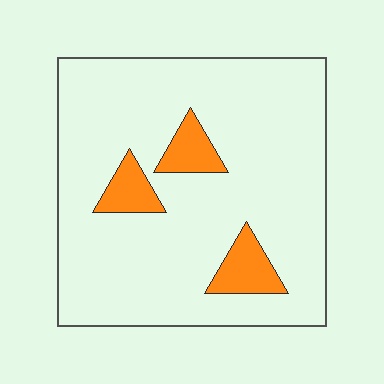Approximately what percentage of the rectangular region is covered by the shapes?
Approximately 10%.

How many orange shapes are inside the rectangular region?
3.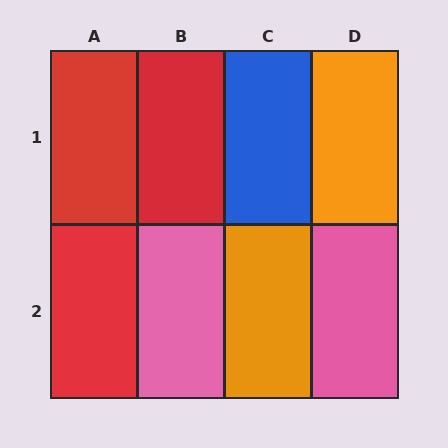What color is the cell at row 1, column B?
Red.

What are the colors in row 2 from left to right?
Red, pink, orange, pink.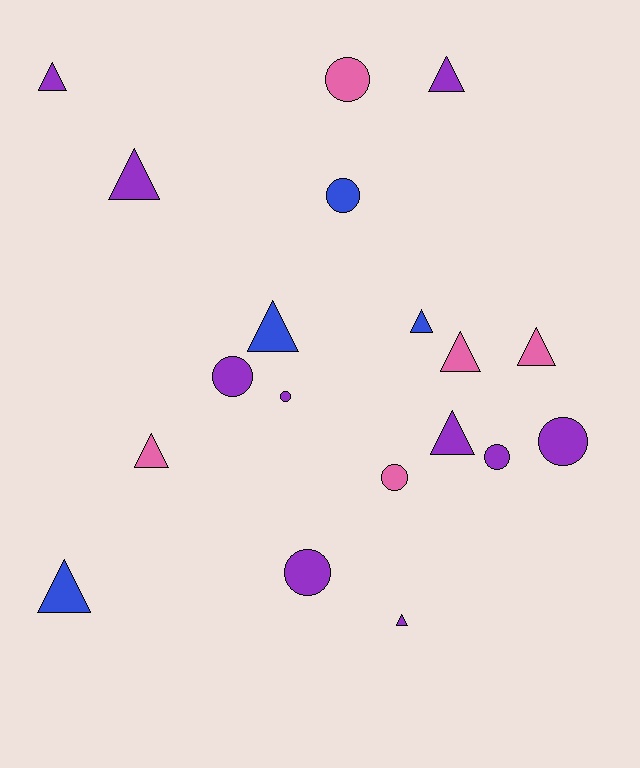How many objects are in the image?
There are 19 objects.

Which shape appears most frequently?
Triangle, with 11 objects.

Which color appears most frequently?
Purple, with 10 objects.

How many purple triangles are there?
There are 5 purple triangles.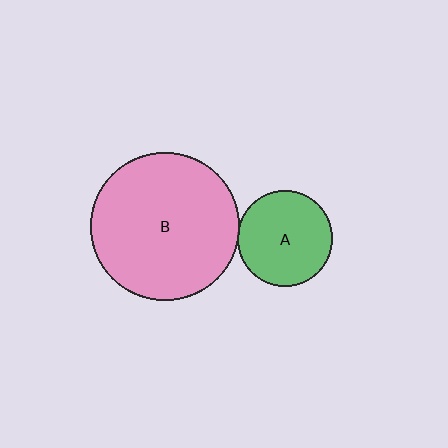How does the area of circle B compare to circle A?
Approximately 2.4 times.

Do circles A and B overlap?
Yes.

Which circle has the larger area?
Circle B (pink).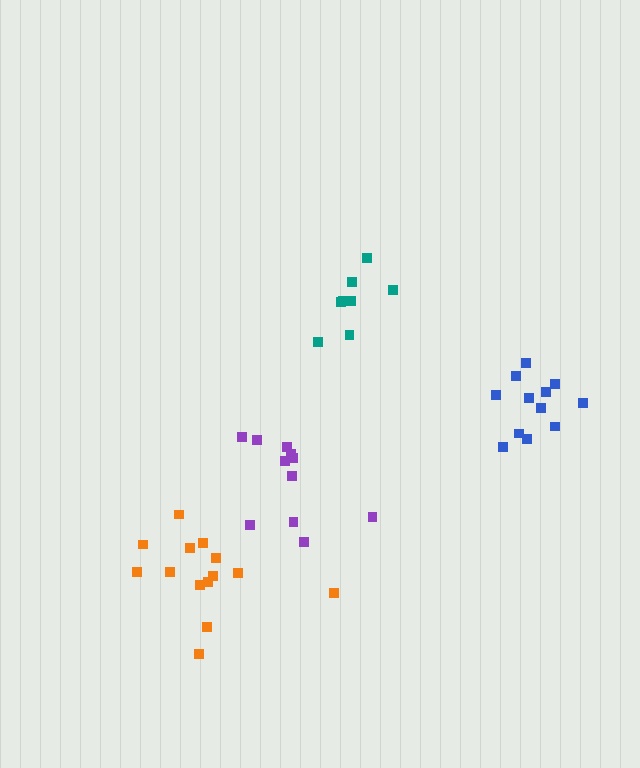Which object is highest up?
The teal cluster is topmost.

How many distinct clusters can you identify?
There are 4 distinct clusters.